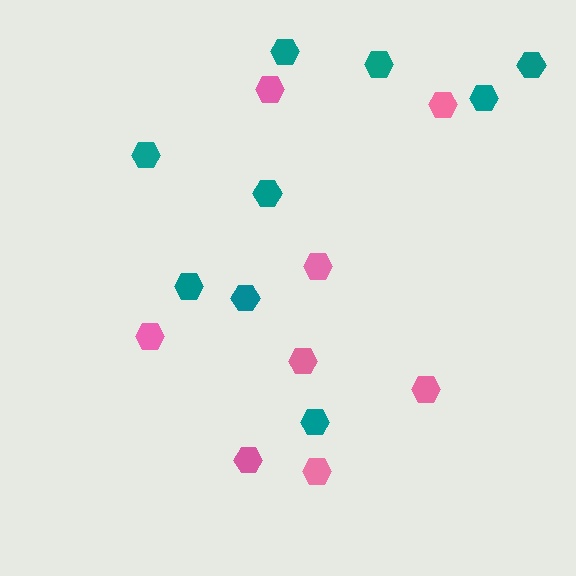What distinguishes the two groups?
There are 2 groups: one group of teal hexagons (9) and one group of pink hexagons (8).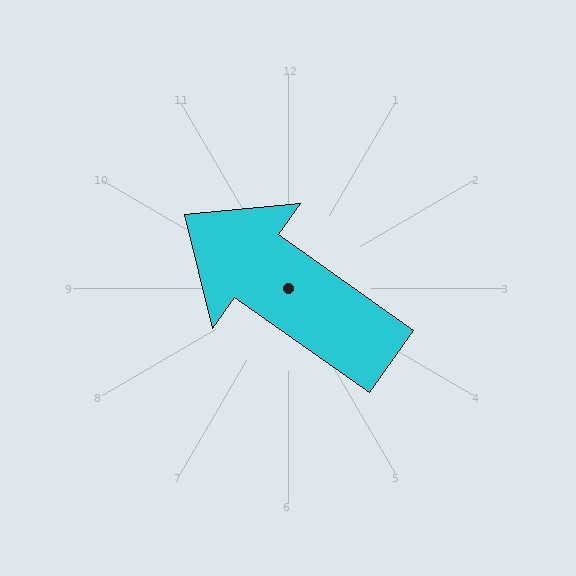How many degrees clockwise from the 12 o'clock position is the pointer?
Approximately 305 degrees.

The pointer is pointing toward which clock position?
Roughly 10 o'clock.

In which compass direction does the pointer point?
Northwest.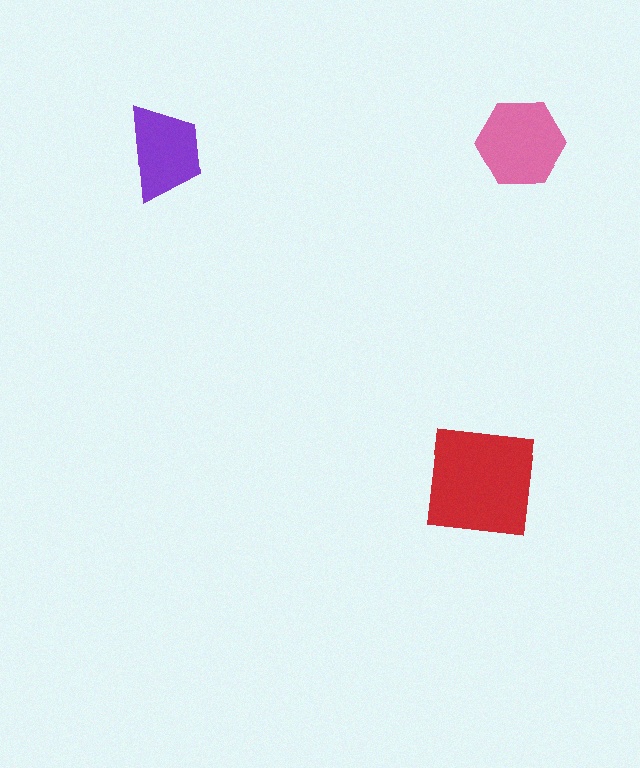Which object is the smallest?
The purple trapezoid.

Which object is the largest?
The red square.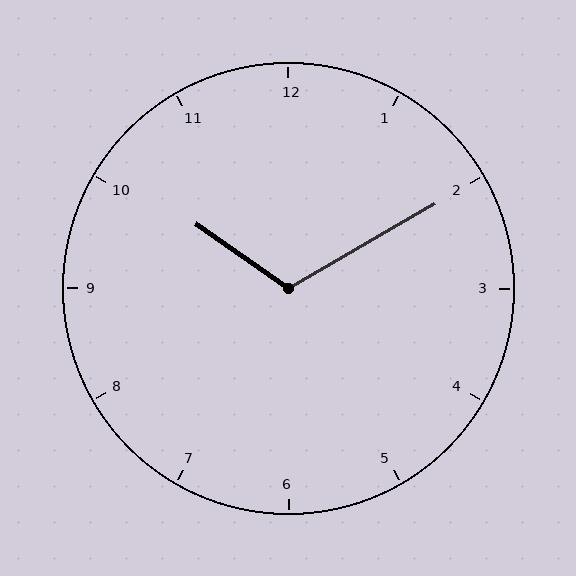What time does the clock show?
10:10.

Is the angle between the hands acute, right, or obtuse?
It is obtuse.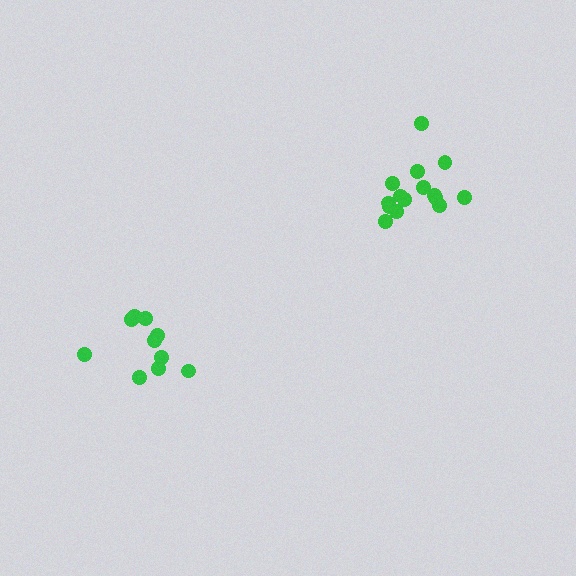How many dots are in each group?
Group 1: 10 dots, Group 2: 15 dots (25 total).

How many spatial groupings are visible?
There are 2 spatial groupings.